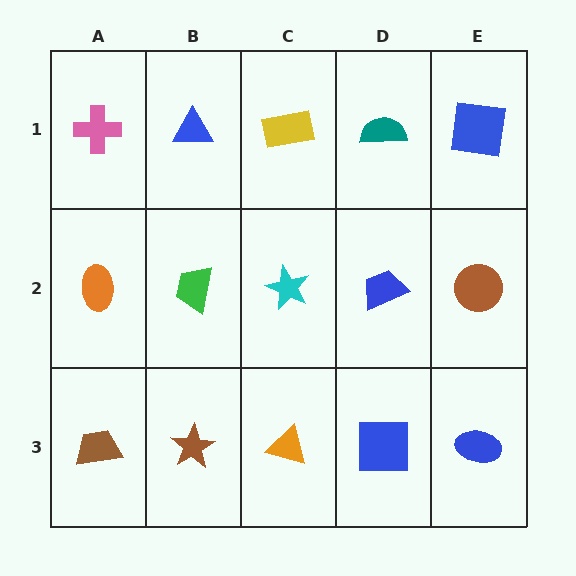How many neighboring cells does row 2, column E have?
3.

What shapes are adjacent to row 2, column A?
A pink cross (row 1, column A), a brown trapezoid (row 3, column A), a green trapezoid (row 2, column B).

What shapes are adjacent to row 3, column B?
A green trapezoid (row 2, column B), a brown trapezoid (row 3, column A), an orange triangle (row 3, column C).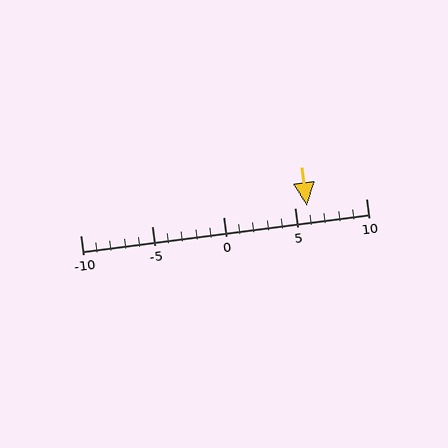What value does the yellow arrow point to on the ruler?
The yellow arrow points to approximately 6.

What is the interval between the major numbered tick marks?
The major tick marks are spaced 5 units apart.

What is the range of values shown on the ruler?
The ruler shows values from -10 to 10.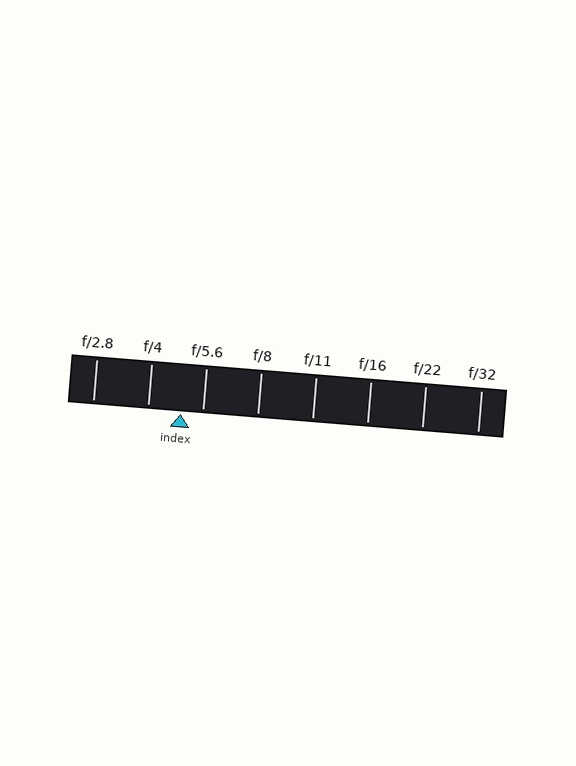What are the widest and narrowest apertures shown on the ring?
The widest aperture shown is f/2.8 and the narrowest is f/32.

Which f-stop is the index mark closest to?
The index mark is closest to f/5.6.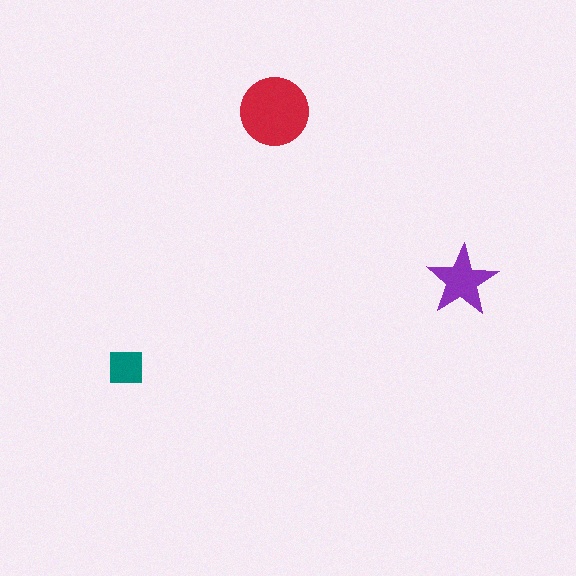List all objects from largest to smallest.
The red circle, the purple star, the teal square.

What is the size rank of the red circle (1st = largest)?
1st.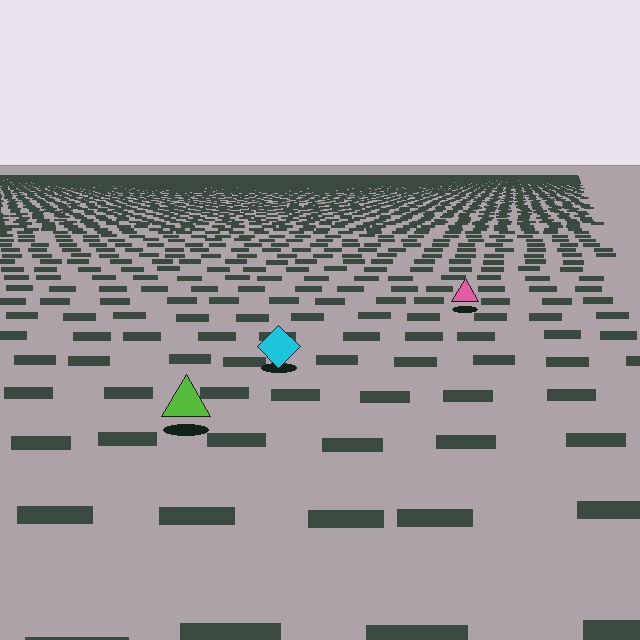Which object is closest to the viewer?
The lime triangle is closest. The texture marks near it are larger and more spread out.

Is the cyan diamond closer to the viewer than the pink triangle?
Yes. The cyan diamond is closer — you can tell from the texture gradient: the ground texture is coarser near it.